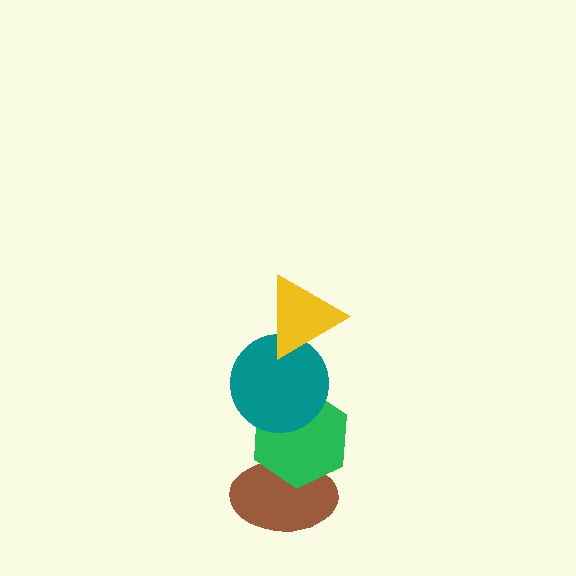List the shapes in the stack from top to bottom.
From top to bottom: the yellow triangle, the teal circle, the green hexagon, the brown ellipse.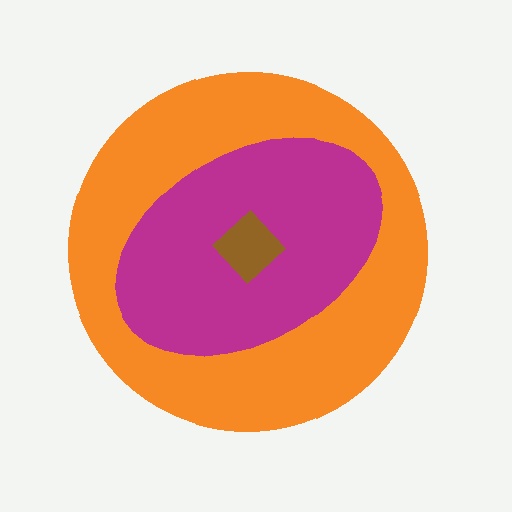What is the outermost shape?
The orange circle.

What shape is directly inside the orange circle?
The magenta ellipse.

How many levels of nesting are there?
3.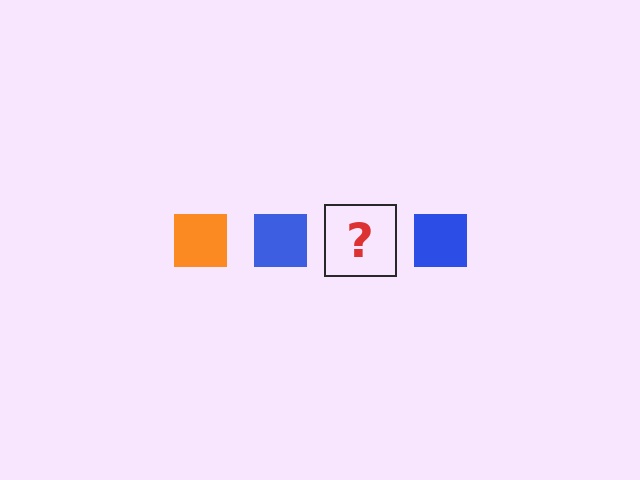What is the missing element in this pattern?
The missing element is an orange square.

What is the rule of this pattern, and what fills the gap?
The rule is that the pattern cycles through orange, blue squares. The gap should be filled with an orange square.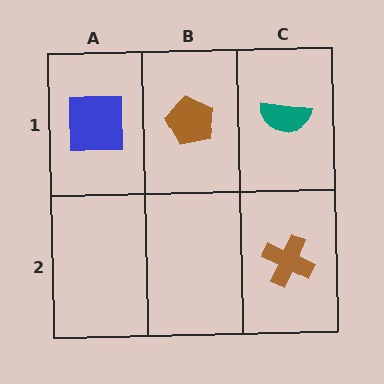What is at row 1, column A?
A blue square.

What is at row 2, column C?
A brown cross.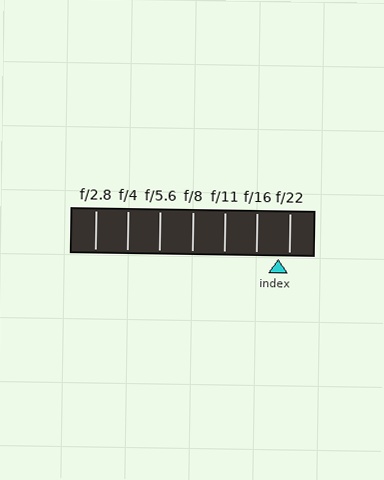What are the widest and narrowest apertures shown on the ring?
The widest aperture shown is f/2.8 and the narrowest is f/22.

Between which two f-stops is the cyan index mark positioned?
The index mark is between f/16 and f/22.